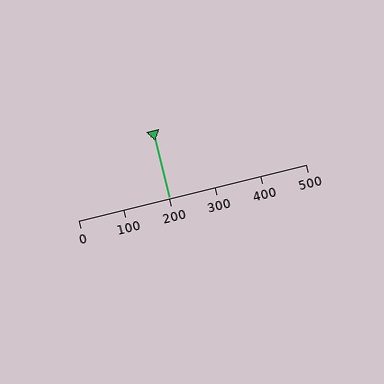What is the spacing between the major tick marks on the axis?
The major ticks are spaced 100 apart.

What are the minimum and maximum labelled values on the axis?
The axis runs from 0 to 500.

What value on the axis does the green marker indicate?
The marker indicates approximately 200.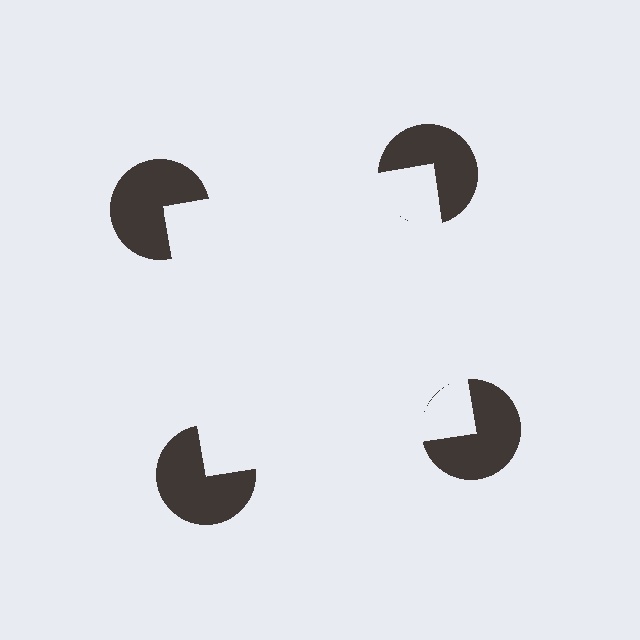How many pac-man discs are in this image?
There are 4 — one at each vertex of the illusory square.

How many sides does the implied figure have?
4 sides.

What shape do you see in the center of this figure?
An illusory square — its edges are inferred from the aligned wedge cuts in the pac-man discs, not physically drawn.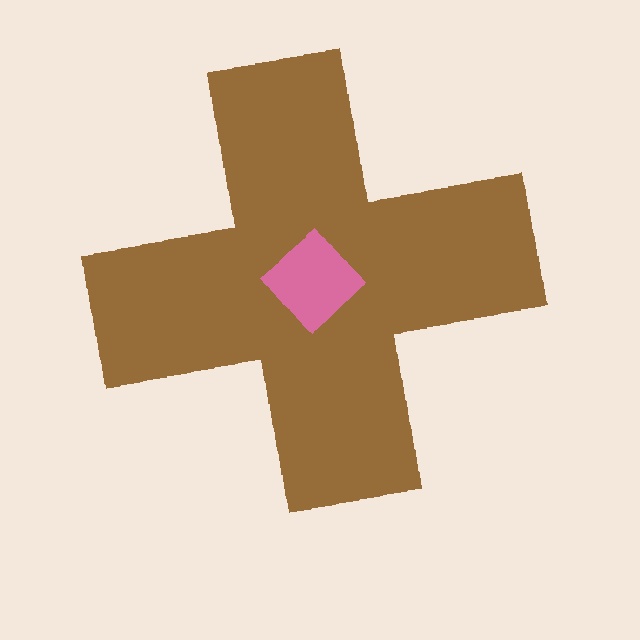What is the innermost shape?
The pink diamond.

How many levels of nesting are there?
2.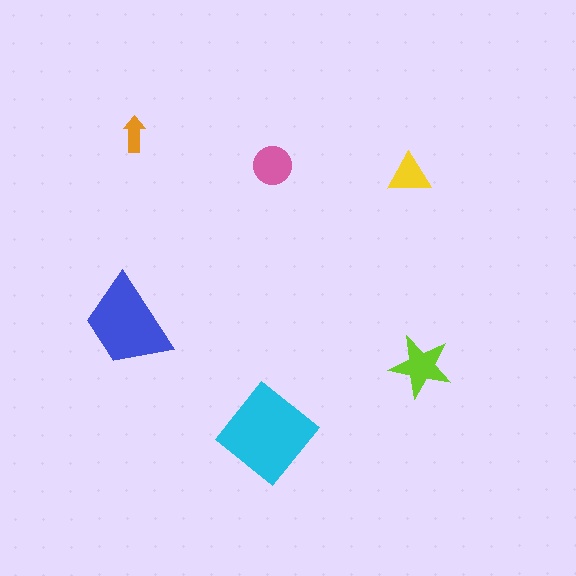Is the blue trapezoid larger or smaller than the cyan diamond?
Smaller.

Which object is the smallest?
The orange arrow.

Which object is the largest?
The cyan diamond.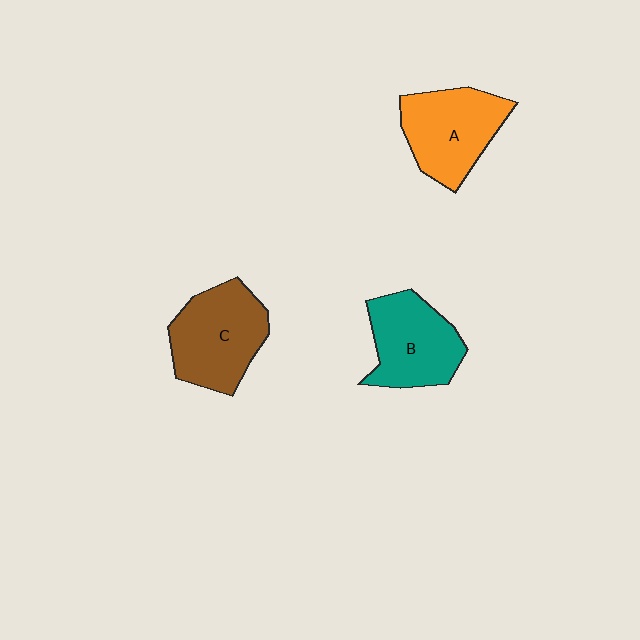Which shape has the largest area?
Shape C (brown).